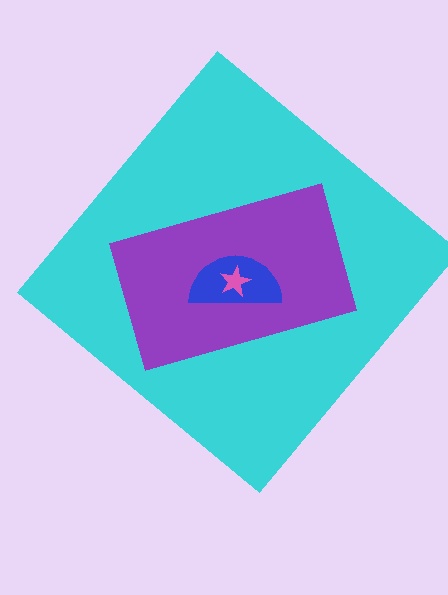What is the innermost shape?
The pink star.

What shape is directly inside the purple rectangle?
The blue semicircle.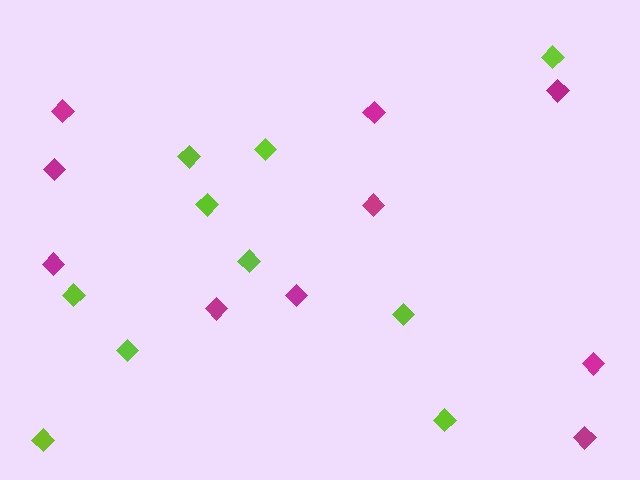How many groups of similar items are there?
There are 2 groups: one group of lime diamonds (10) and one group of magenta diamonds (10).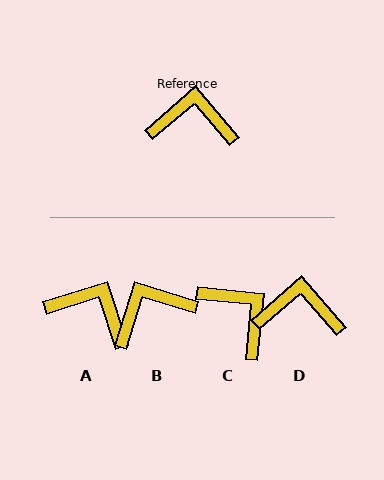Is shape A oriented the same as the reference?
No, it is off by about 23 degrees.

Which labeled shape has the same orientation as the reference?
D.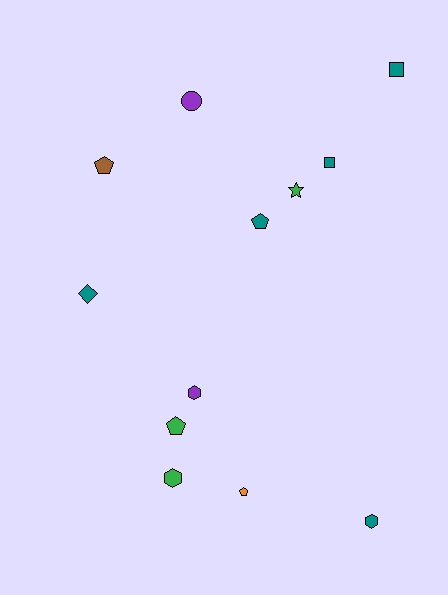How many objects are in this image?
There are 12 objects.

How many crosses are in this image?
There are no crosses.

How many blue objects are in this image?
There are no blue objects.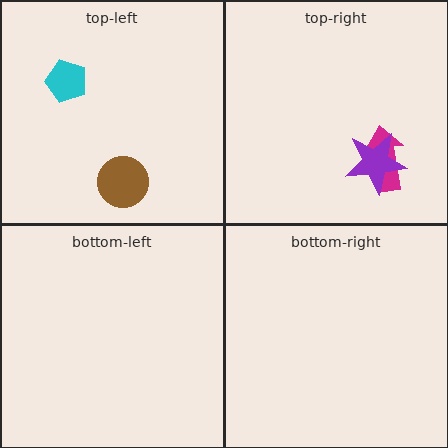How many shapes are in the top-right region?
2.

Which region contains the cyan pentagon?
The top-left region.